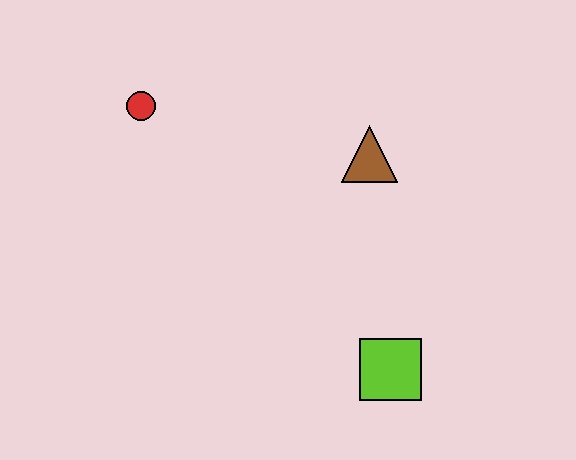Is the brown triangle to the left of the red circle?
No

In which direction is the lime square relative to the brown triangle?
The lime square is below the brown triangle.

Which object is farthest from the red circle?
The lime square is farthest from the red circle.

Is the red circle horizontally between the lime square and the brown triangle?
No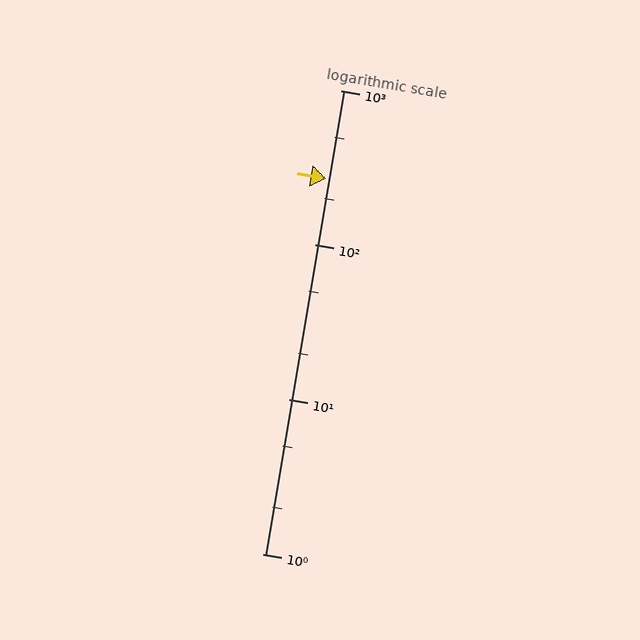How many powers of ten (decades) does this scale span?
The scale spans 3 decades, from 1 to 1000.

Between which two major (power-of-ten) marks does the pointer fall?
The pointer is between 100 and 1000.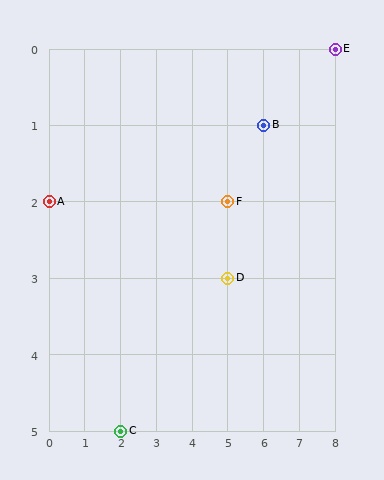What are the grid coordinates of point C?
Point C is at grid coordinates (2, 5).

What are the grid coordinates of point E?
Point E is at grid coordinates (8, 0).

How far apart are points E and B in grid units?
Points E and B are 2 columns and 1 row apart (about 2.2 grid units diagonally).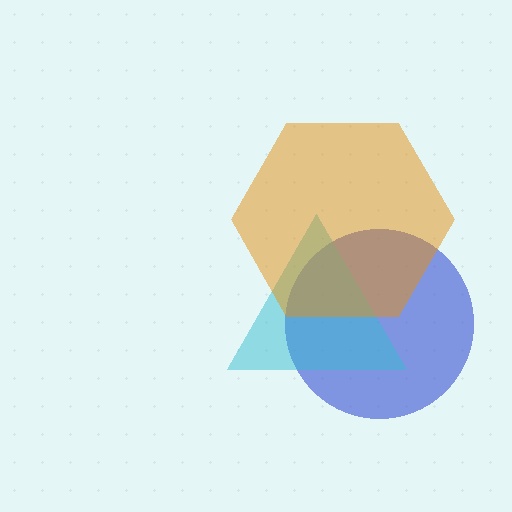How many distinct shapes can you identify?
There are 3 distinct shapes: a blue circle, a cyan triangle, an orange hexagon.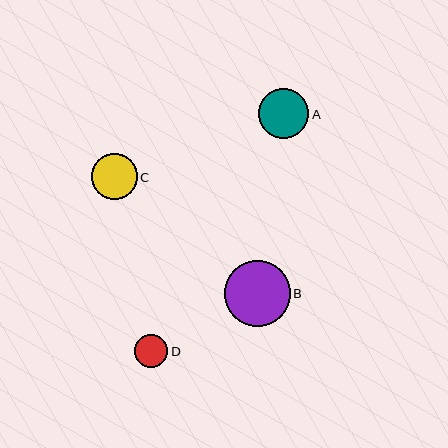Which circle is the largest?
Circle B is the largest with a size of approximately 66 pixels.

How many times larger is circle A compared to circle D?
Circle A is approximately 1.5 times the size of circle D.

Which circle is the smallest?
Circle D is the smallest with a size of approximately 34 pixels.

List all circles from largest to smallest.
From largest to smallest: B, A, C, D.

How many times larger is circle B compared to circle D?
Circle B is approximately 2.0 times the size of circle D.